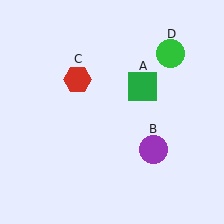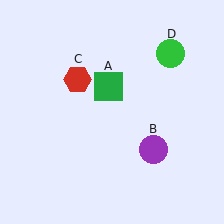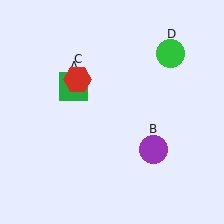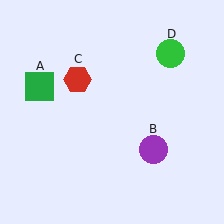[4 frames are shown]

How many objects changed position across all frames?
1 object changed position: green square (object A).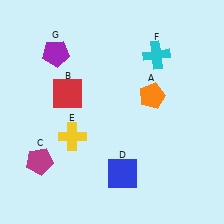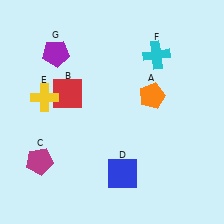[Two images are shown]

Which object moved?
The yellow cross (E) moved up.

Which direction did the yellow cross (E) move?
The yellow cross (E) moved up.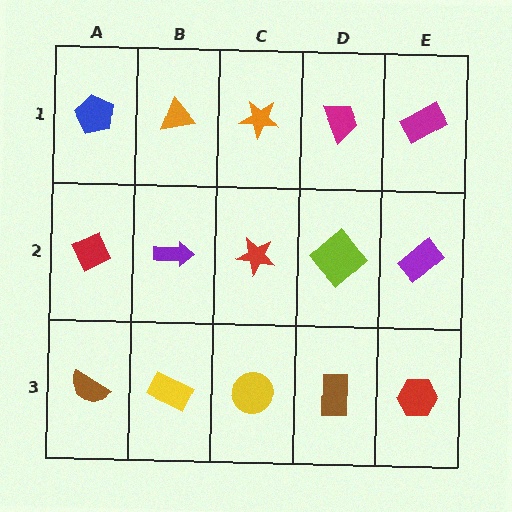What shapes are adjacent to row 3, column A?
A red diamond (row 2, column A), a yellow rectangle (row 3, column B).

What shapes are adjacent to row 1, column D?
A lime diamond (row 2, column D), an orange star (row 1, column C), a magenta rectangle (row 1, column E).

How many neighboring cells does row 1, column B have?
3.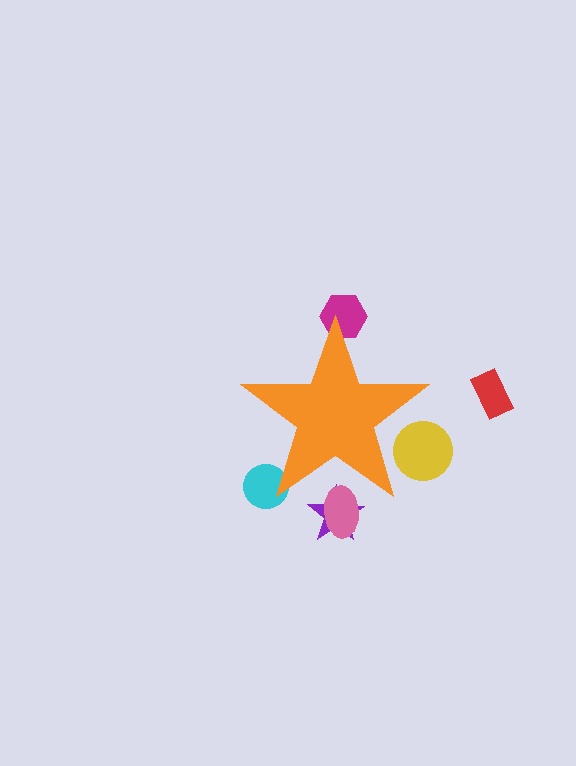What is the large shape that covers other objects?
An orange star.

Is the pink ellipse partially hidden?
Yes, the pink ellipse is partially hidden behind the orange star.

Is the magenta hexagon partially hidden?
Yes, the magenta hexagon is partially hidden behind the orange star.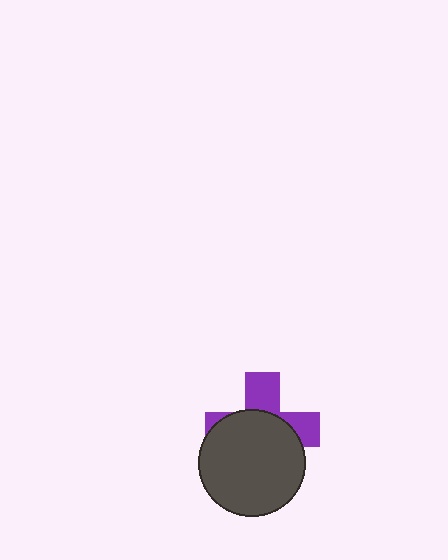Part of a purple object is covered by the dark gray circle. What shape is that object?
It is a cross.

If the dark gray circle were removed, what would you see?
You would see the complete purple cross.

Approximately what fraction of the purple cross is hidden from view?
Roughly 62% of the purple cross is hidden behind the dark gray circle.